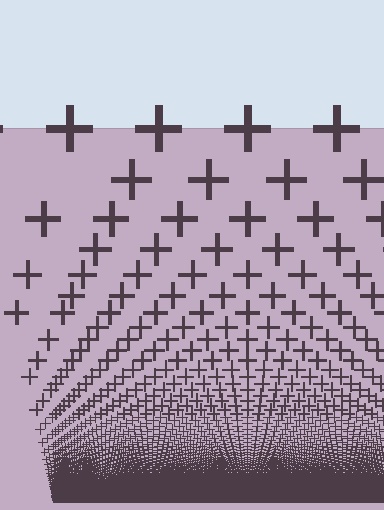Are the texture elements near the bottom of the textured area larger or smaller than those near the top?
Smaller. The gradient is inverted — elements near the bottom are smaller and denser.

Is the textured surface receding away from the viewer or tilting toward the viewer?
The surface appears to tilt toward the viewer. Texture elements get larger and sparser toward the top.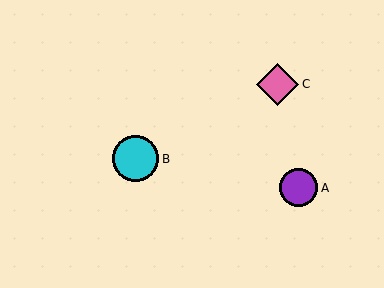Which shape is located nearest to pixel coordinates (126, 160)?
The cyan circle (labeled B) at (136, 159) is nearest to that location.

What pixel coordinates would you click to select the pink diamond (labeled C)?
Click at (277, 84) to select the pink diamond C.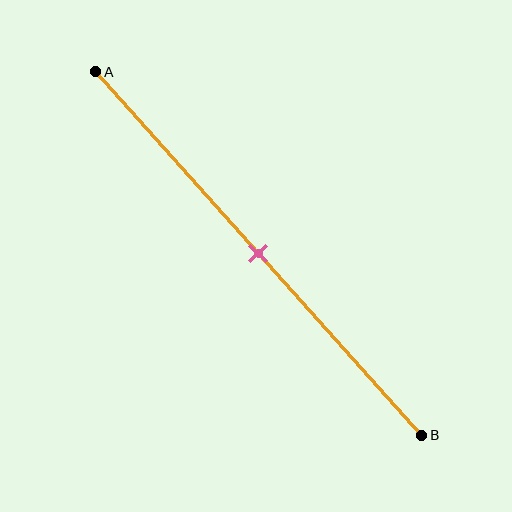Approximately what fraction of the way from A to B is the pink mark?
The pink mark is approximately 50% of the way from A to B.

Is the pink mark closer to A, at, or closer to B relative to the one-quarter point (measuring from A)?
The pink mark is closer to point B than the one-quarter point of segment AB.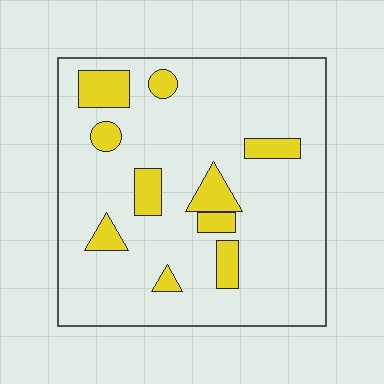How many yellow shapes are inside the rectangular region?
10.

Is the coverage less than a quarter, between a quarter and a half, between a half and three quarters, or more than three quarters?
Less than a quarter.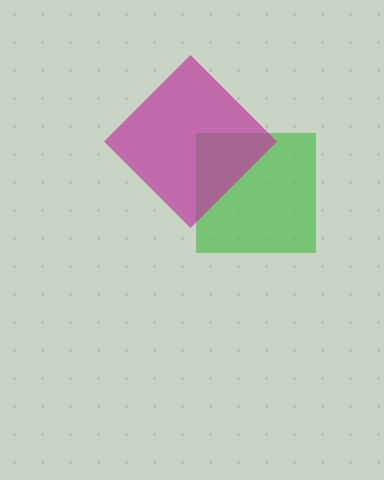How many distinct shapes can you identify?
There are 2 distinct shapes: a green square, a magenta diamond.